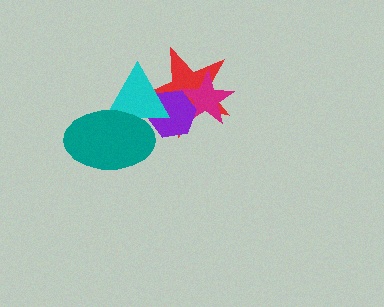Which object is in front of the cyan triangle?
The teal ellipse is in front of the cyan triangle.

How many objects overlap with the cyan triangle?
3 objects overlap with the cyan triangle.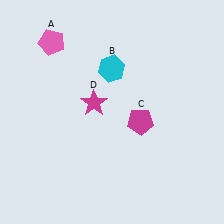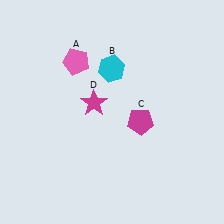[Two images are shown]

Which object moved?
The pink pentagon (A) moved right.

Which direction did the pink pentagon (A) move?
The pink pentagon (A) moved right.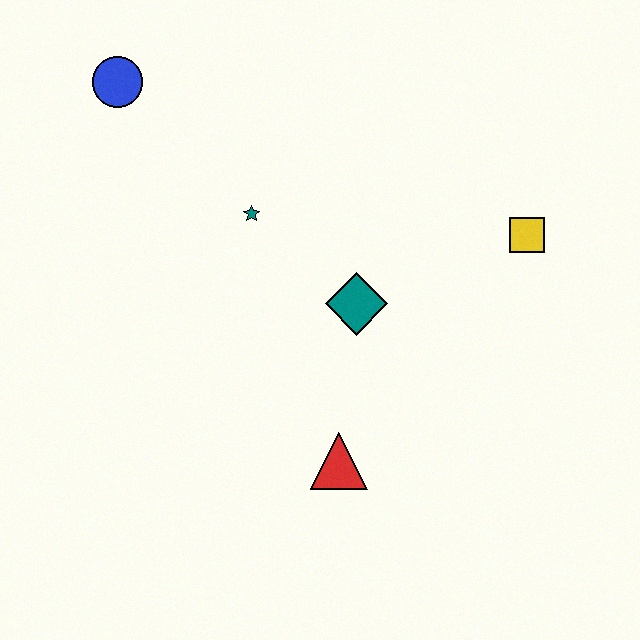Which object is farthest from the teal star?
The yellow square is farthest from the teal star.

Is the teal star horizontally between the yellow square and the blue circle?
Yes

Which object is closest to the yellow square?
The teal diamond is closest to the yellow square.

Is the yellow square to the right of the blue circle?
Yes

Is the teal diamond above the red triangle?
Yes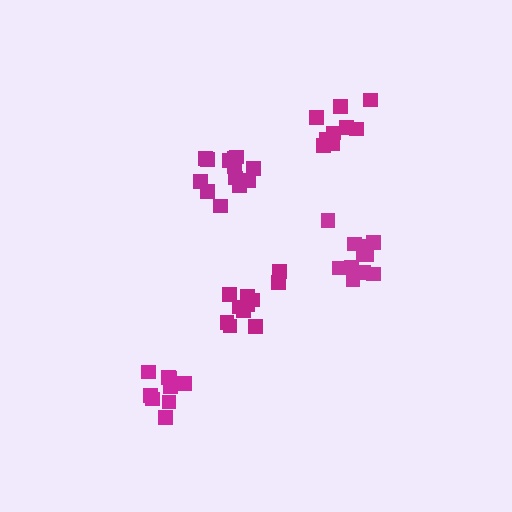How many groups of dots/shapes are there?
There are 5 groups.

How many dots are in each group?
Group 1: 14 dots, Group 2: 11 dots, Group 3: 9 dots, Group 4: 9 dots, Group 5: 11 dots (54 total).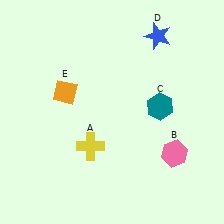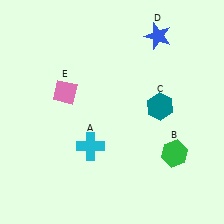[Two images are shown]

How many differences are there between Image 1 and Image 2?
There are 3 differences between the two images.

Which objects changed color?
A changed from yellow to cyan. B changed from pink to green. E changed from orange to pink.